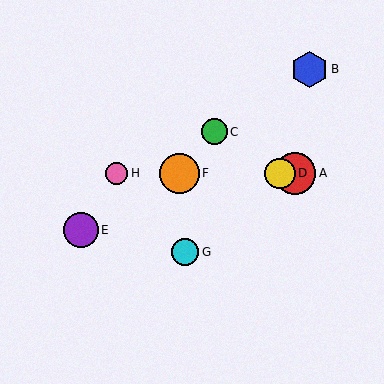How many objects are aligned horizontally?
4 objects (A, D, F, H) are aligned horizontally.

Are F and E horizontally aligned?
No, F is at y≈173 and E is at y≈230.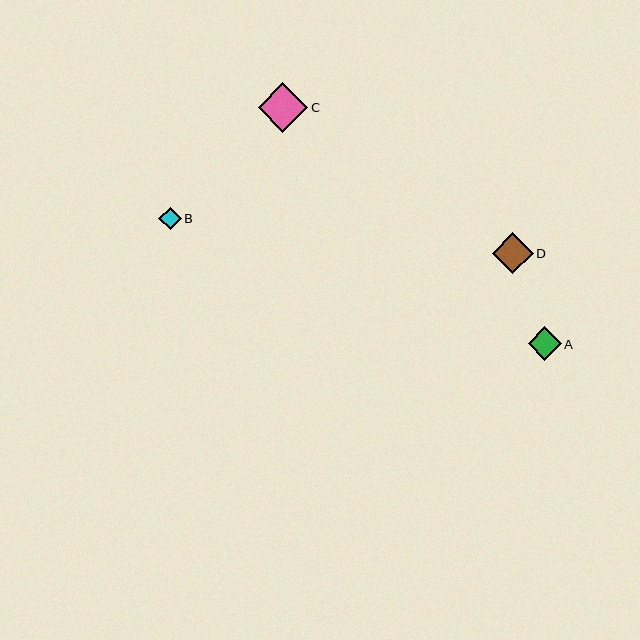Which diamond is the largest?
Diamond C is the largest with a size of approximately 49 pixels.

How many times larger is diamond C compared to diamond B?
Diamond C is approximately 2.2 times the size of diamond B.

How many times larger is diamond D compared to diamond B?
Diamond D is approximately 1.8 times the size of diamond B.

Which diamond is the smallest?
Diamond B is the smallest with a size of approximately 22 pixels.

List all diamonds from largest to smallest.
From largest to smallest: C, D, A, B.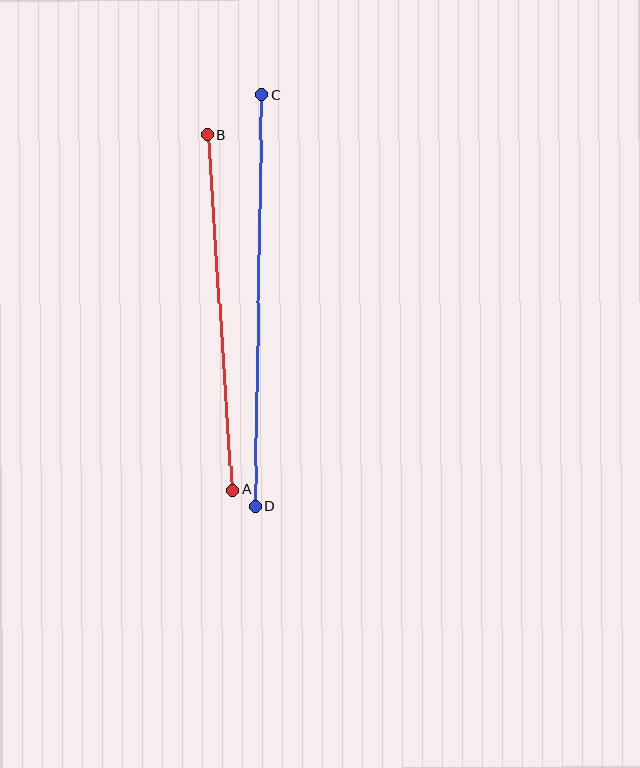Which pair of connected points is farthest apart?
Points C and D are farthest apart.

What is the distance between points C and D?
The distance is approximately 412 pixels.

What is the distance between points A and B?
The distance is approximately 356 pixels.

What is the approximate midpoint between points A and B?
The midpoint is at approximately (220, 312) pixels.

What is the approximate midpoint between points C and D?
The midpoint is at approximately (258, 301) pixels.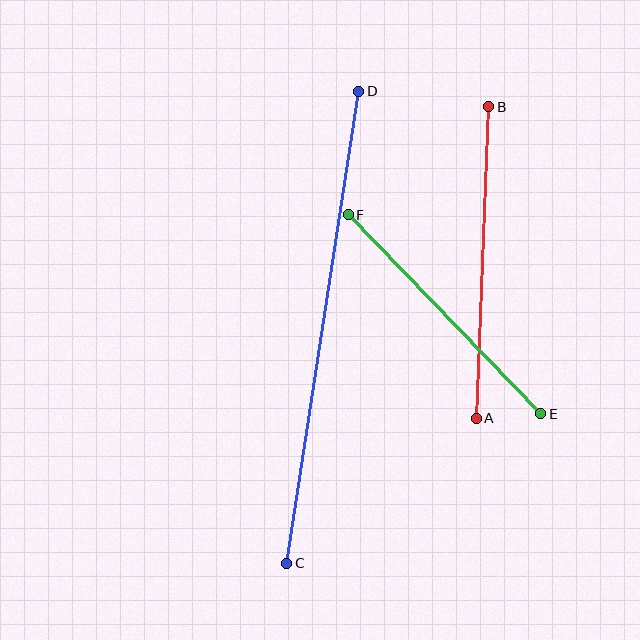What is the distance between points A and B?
The distance is approximately 312 pixels.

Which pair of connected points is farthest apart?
Points C and D are farthest apart.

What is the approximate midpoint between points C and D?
The midpoint is at approximately (323, 327) pixels.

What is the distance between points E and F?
The distance is approximately 277 pixels.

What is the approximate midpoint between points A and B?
The midpoint is at approximately (483, 263) pixels.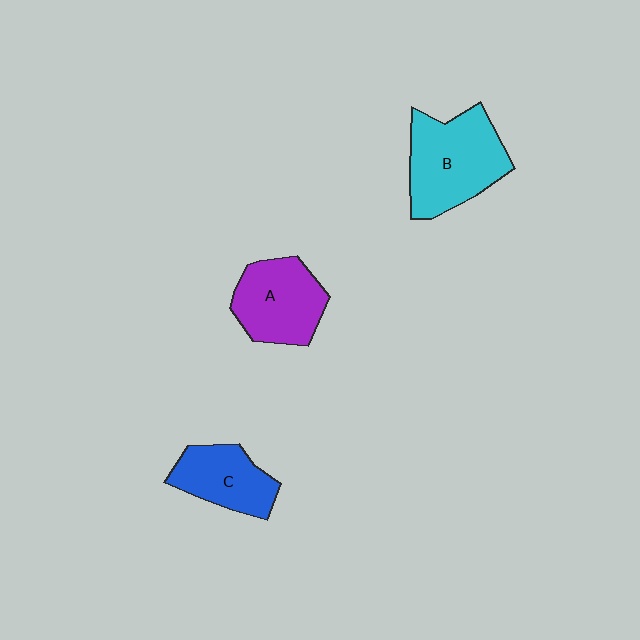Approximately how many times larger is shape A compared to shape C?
Approximately 1.2 times.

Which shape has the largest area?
Shape B (cyan).